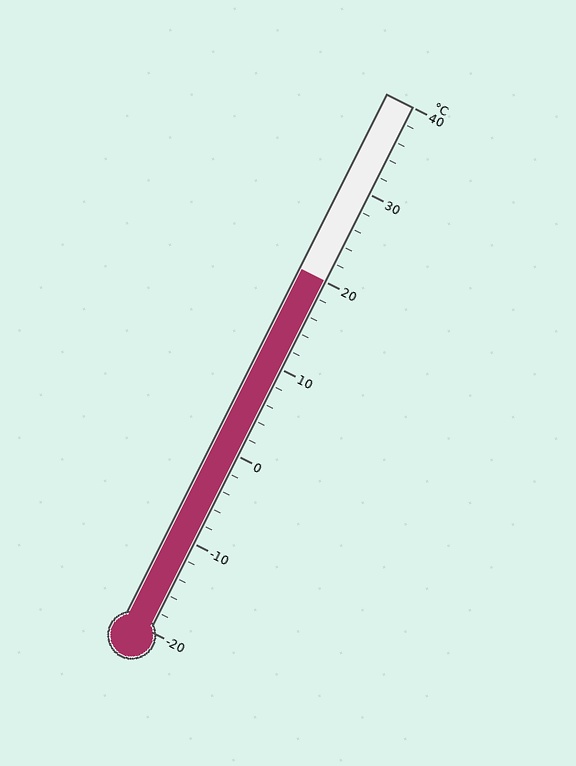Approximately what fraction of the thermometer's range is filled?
The thermometer is filled to approximately 65% of its range.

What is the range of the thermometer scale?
The thermometer scale ranges from -20°C to 40°C.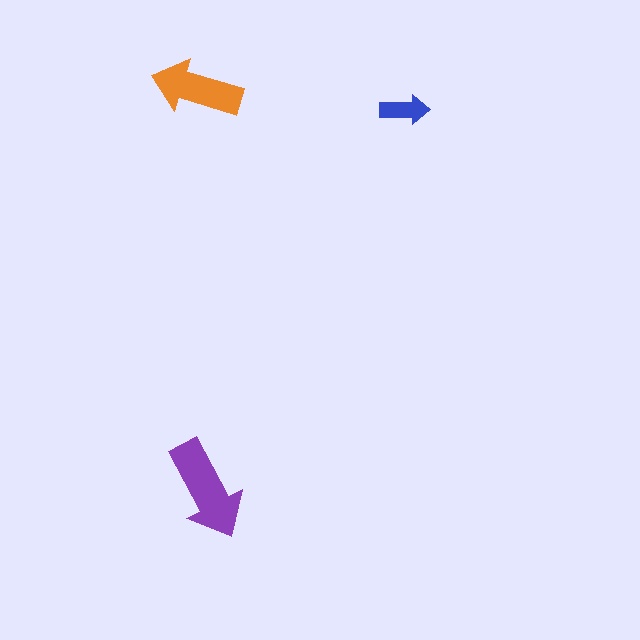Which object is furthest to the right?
The blue arrow is rightmost.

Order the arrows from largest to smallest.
the purple one, the orange one, the blue one.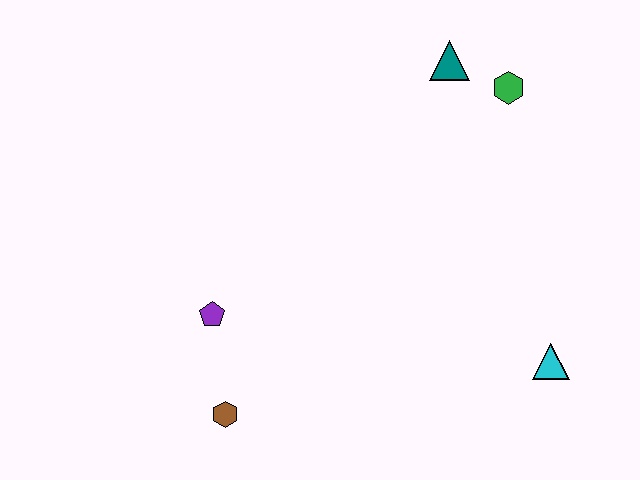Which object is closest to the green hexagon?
The teal triangle is closest to the green hexagon.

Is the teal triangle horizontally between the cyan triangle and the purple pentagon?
Yes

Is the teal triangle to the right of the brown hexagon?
Yes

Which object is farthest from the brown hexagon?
The green hexagon is farthest from the brown hexagon.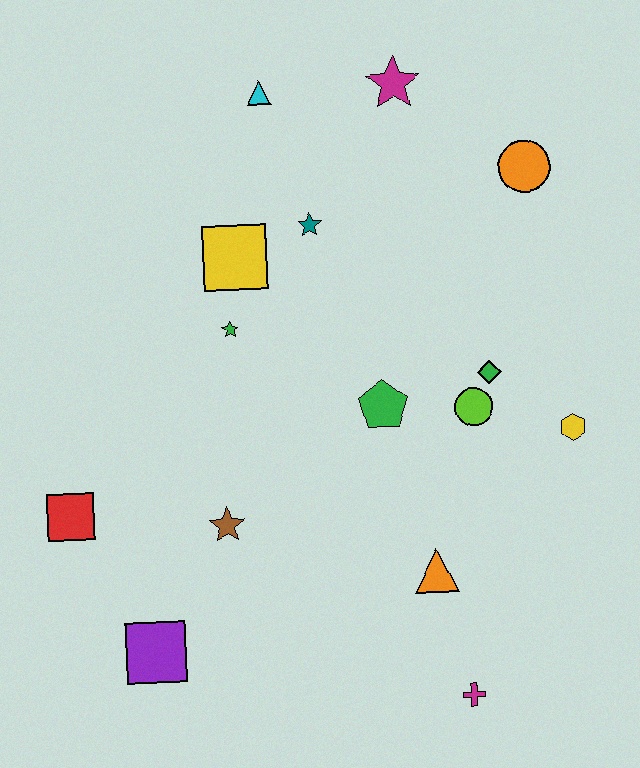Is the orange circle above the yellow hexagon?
Yes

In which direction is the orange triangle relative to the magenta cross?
The orange triangle is above the magenta cross.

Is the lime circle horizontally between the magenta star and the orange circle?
Yes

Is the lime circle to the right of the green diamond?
No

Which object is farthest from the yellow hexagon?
The red square is farthest from the yellow hexagon.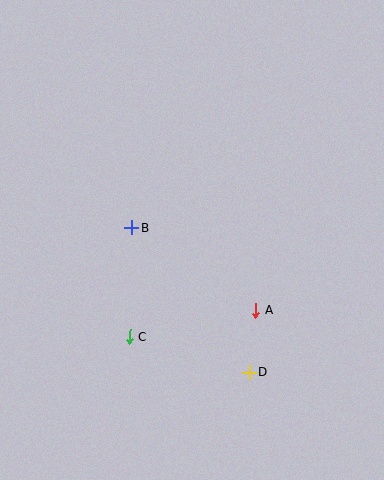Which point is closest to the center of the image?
Point B at (132, 228) is closest to the center.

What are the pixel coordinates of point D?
Point D is at (249, 372).